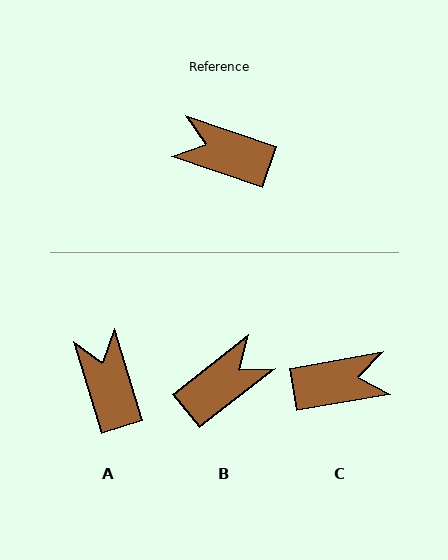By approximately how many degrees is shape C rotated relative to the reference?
Approximately 151 degrees clockwise.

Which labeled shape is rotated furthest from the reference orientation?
C, about 151 degrees away.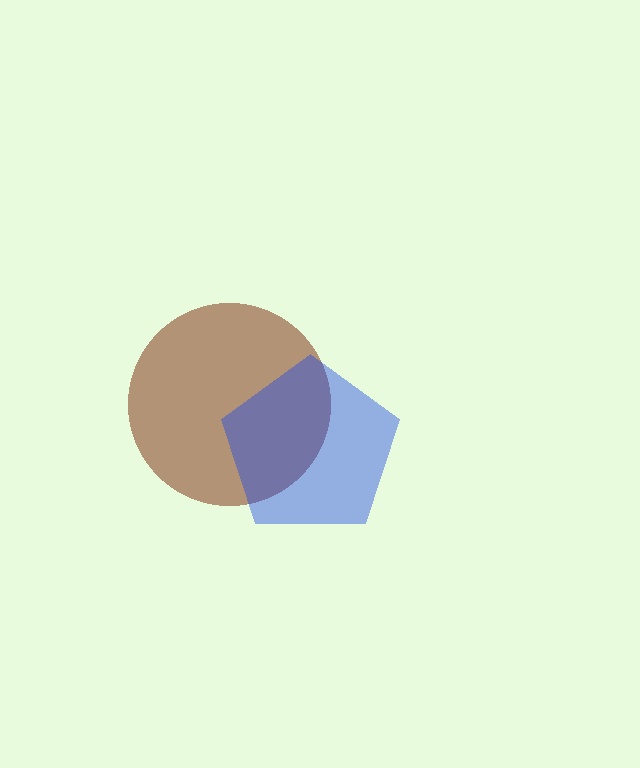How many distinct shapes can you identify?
There are 2 distinct shapes: a brown circle, a blue pentagon.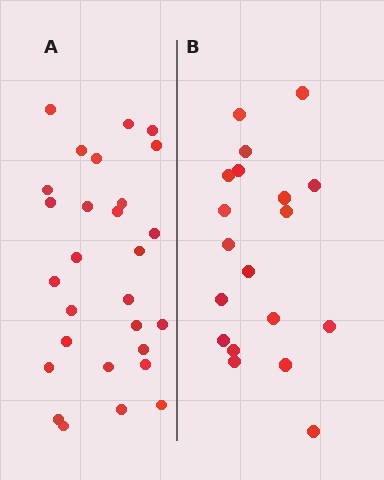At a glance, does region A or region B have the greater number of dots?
Region A (the left region) has more dots.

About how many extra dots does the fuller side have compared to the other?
Region A has roughly 8 or so more dots than region B.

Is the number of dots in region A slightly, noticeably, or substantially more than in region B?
Region A has substantially more. The ratio is roughly 1.5 to 1.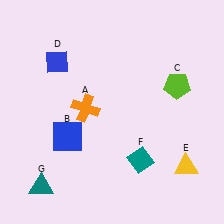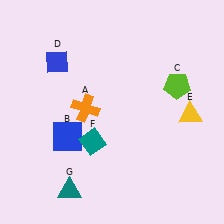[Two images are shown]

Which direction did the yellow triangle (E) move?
The yellow triangle (E) moved up.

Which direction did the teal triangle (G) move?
The teal triangle (G) moved right.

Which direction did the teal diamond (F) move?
The teal diamond (F) moved left.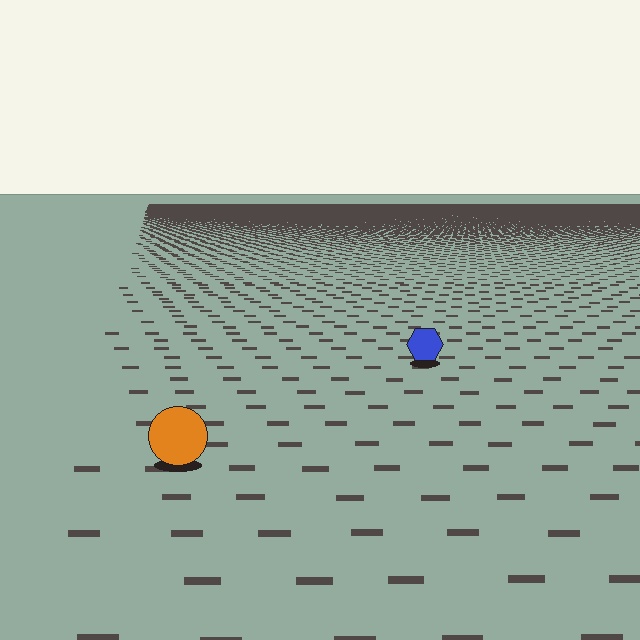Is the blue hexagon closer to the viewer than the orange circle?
No. The orange circle is closer — you can tell from the texture gradient: the ground texture is coarser near it.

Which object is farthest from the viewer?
The blue hexagon is farthest from the viewer. It appears smaller and the ground texture around it is denser.